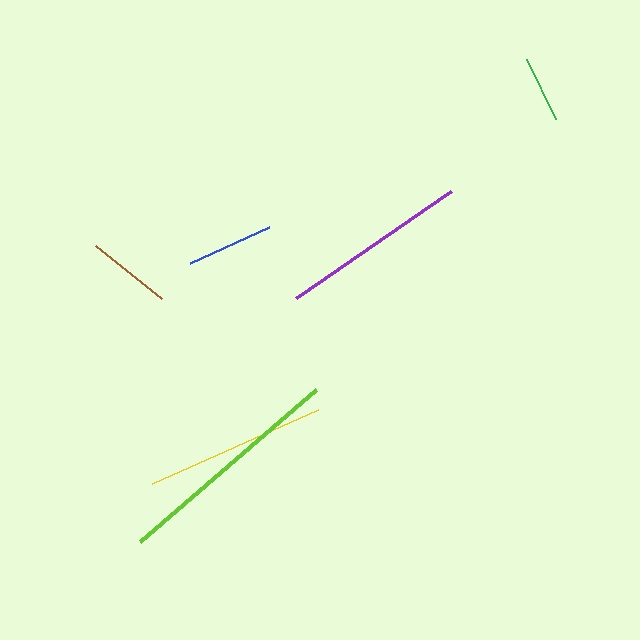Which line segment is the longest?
The lime line is the longest at approximately 233 pixels.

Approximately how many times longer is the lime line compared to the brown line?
The lime line is approximately 2.7 times the length of the brown line.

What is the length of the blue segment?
The blue segment is approximately 87 pixels long.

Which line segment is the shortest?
The green line is the shortest at approximately 67 pixels.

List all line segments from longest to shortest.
From longest to shortest: lime, purple, yellow, blue, brown, green.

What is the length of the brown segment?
The brown segment is approximately 85 pixels long.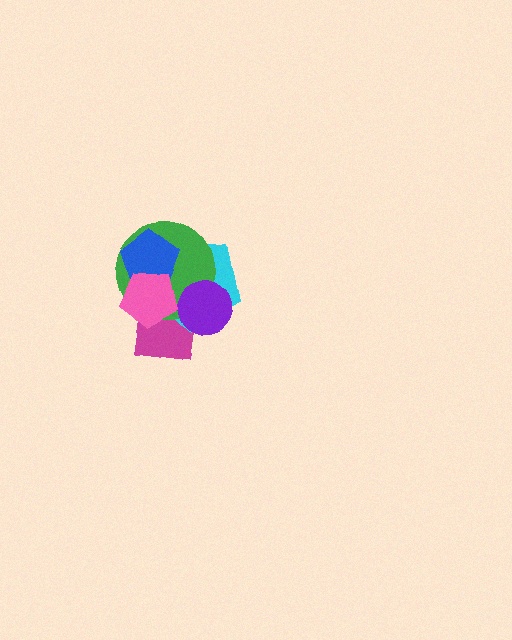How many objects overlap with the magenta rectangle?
5 objects overlap with the magenta rectangle.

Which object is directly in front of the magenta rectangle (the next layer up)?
The cyan pentagon is directly in front of the magenta rectangle.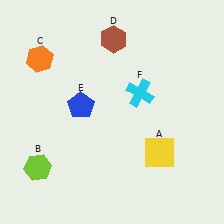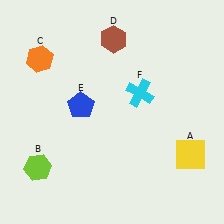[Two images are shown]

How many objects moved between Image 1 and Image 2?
1 object moved between the two images.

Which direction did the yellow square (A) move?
The yellow square (A) moved right.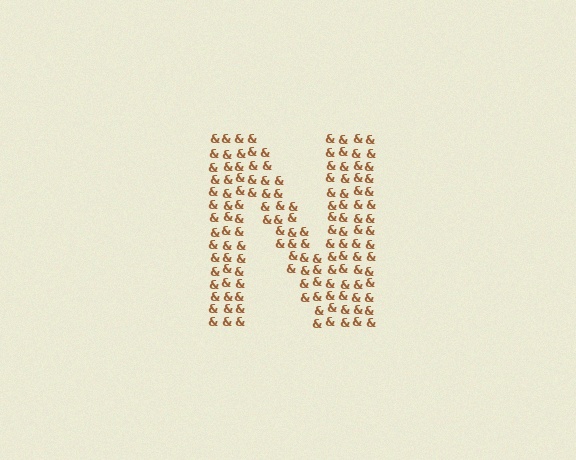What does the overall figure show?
The overall figure shows the letter N.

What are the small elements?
The small elements are ampersands.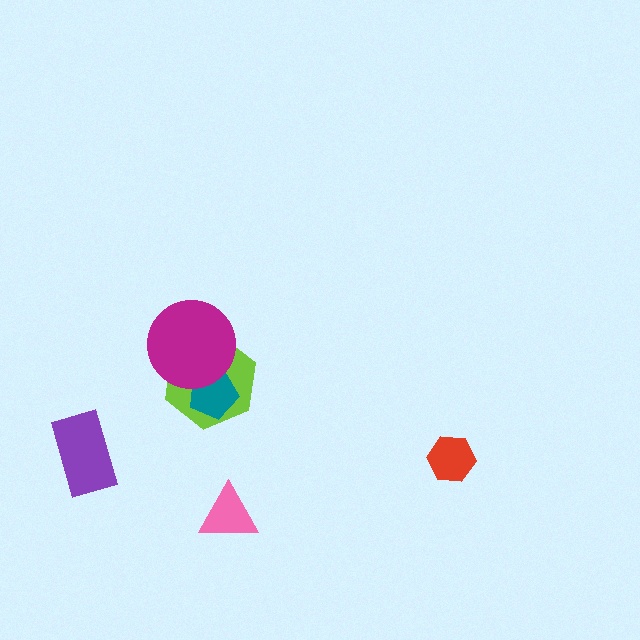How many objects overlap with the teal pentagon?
2 objects overlap with the teal pentagon.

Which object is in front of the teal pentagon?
The magenta circle is in front of the teal pentagon.